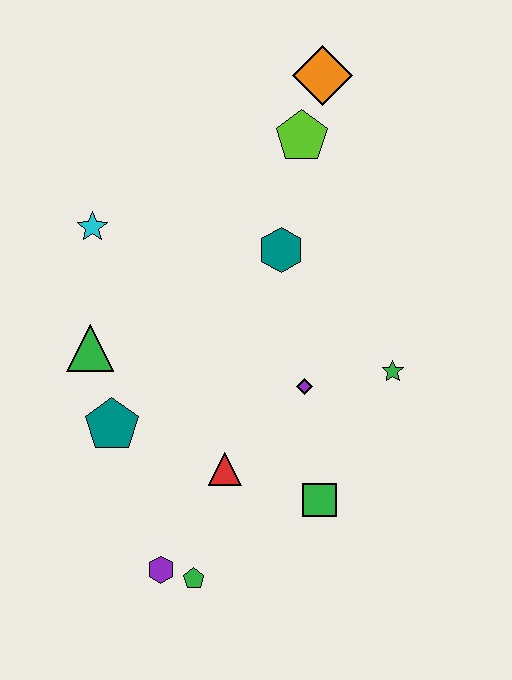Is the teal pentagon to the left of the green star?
Yes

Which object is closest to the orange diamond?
The lime pentagon is closest to the orange diamond.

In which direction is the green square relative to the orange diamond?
The green square is below the orange diamond.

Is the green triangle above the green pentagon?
Yes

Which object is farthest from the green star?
The cyan star is farthest from the green star.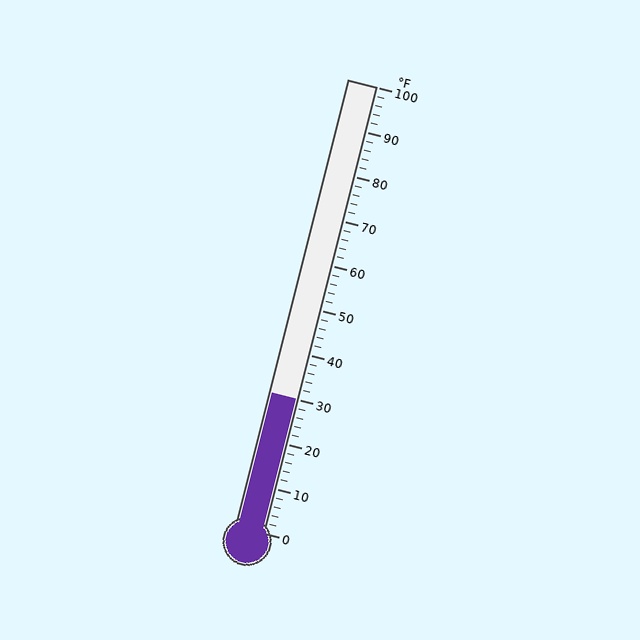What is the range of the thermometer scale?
The thermometer scale ranges from 0°F to 100°F.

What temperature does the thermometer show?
The thermometer shows approximately 30°F.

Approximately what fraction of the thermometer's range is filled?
The thermometer is filled to approximately 30% of its range.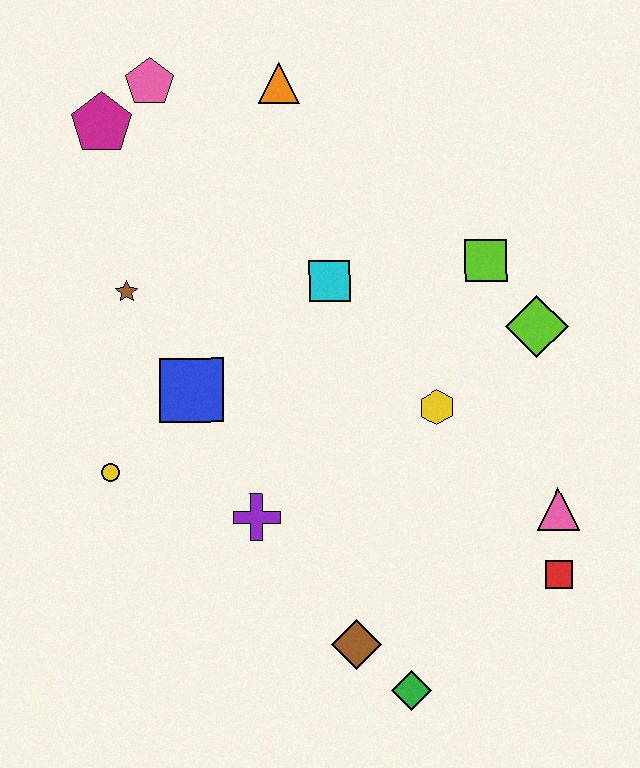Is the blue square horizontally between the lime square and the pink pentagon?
Yes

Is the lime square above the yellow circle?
Yes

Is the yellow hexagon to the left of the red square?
Yes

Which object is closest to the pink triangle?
The red square is closest to the pink triangle.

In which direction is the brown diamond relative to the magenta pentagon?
The brown diamond is below the magenta pentagon.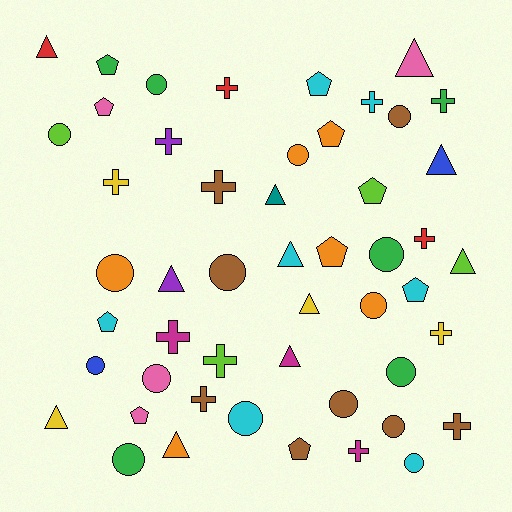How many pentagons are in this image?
There are 10 pentagons.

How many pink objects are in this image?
There are 4 pink objects.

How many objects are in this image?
There are 50 objects.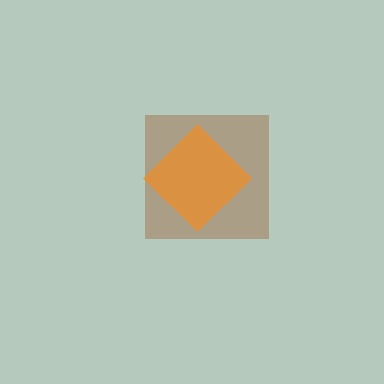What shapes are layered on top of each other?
The layered shapes are: a brown square, an orange diamond.